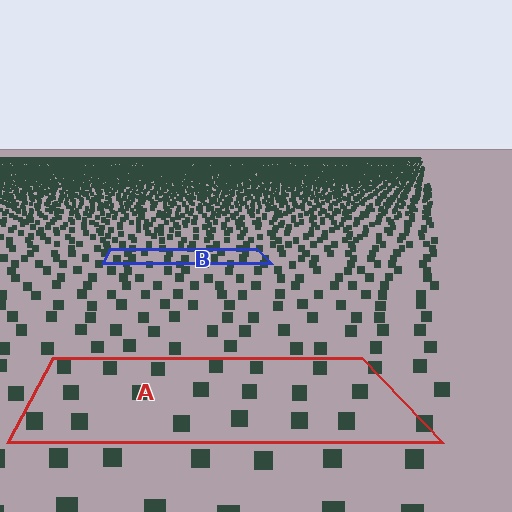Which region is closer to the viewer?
Region A is closer. The texture elements there are larger and more spread out.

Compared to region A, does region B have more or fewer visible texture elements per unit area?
Region B has more texture elements per unit area — they are packed more densely because it is farther away.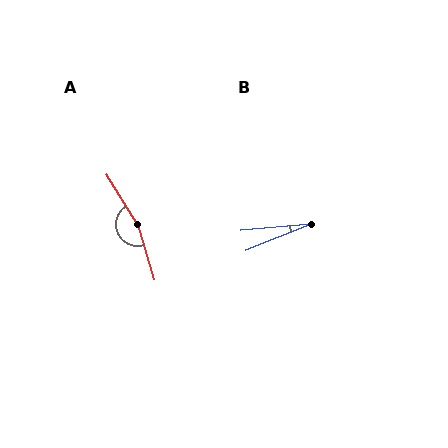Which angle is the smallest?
B, at approximately 17 degrees.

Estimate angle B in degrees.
Approximately 17 degrees.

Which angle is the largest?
A, at approximately 164 degrees.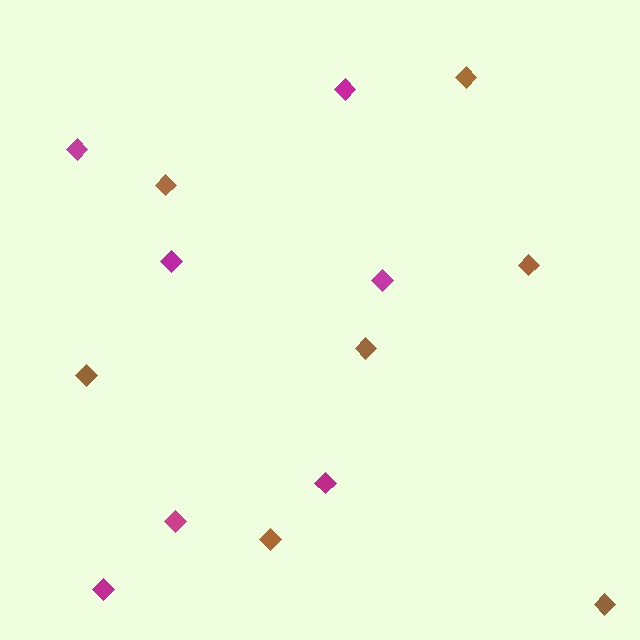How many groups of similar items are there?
There are 2 groups: one group of magenta diamonds (7) and one group of brown diamonds (7).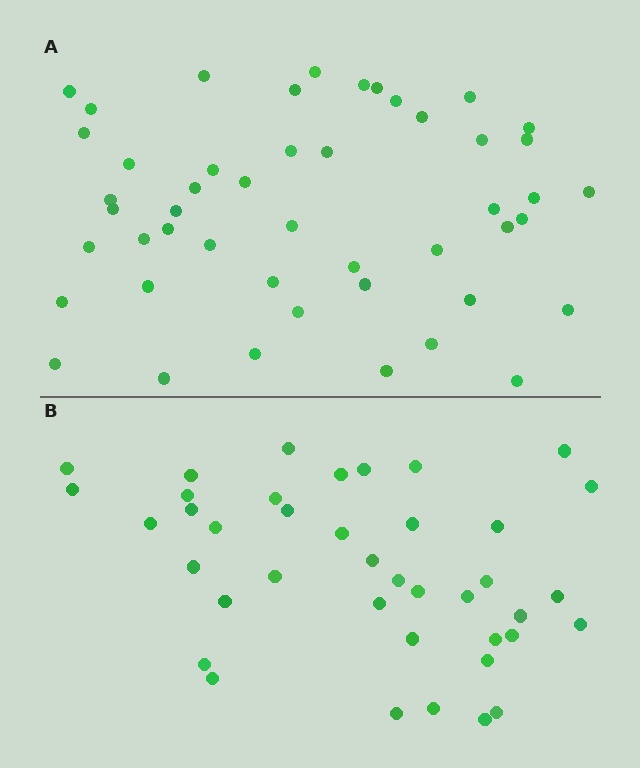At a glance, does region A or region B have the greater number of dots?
Region A (the top region) has more dots.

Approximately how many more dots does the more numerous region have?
Region A has roughly 8 or so more dots than region B.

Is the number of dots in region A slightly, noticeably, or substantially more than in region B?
Region A has only slightly more — the two regions are fairly close. The ratio is roughly 1.2 to 1.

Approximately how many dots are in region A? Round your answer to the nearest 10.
About 50 dots. (The exact count is 48, which rounds to 50.)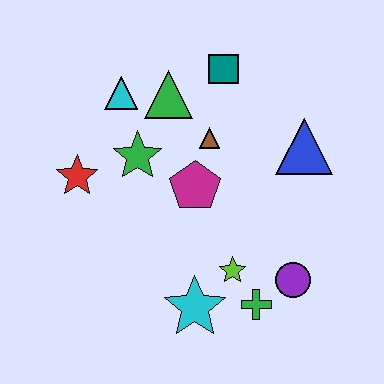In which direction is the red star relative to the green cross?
The red star is to the left of the green cross.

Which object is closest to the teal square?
The green triangle is closest to the teal square.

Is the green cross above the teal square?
No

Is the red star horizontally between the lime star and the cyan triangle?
No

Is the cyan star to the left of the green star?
No